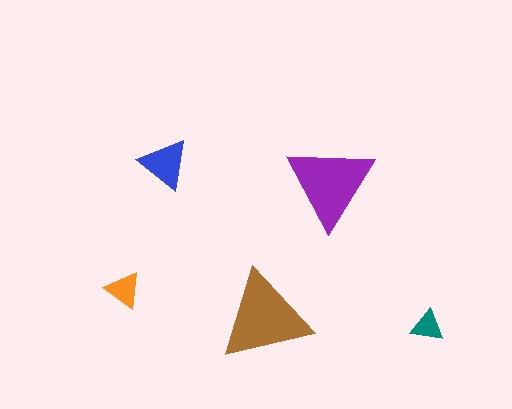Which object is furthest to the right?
The teal triangle is rightmost.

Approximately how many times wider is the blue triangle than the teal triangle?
About 1.5 times wider.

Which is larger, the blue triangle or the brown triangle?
The brown one.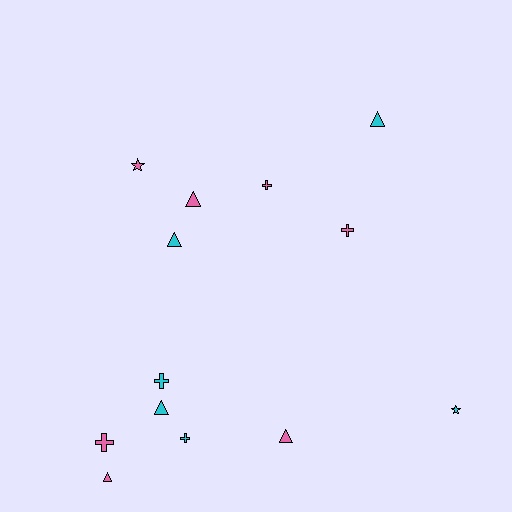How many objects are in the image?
There are 13 objects.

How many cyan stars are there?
There is 1 cyan star.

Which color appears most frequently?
Pink, with 7 objects.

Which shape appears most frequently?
Triangle, with 6 objects.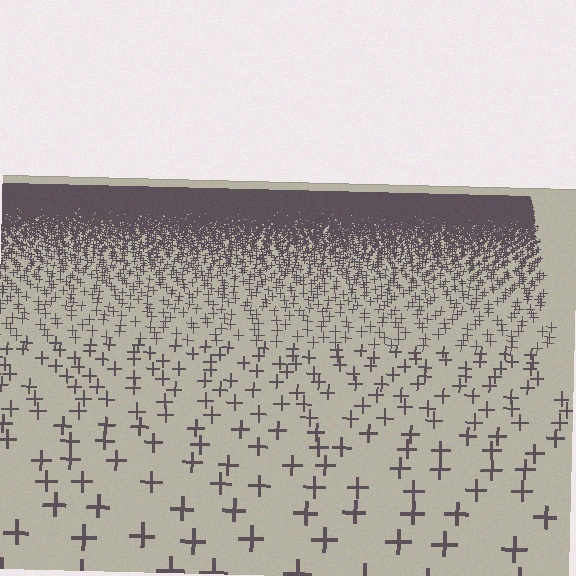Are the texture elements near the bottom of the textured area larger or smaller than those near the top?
Larger. Near the bottom, elements are closer to the viewer and appear at a bigger on-screen size.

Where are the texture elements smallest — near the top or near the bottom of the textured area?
Near the top.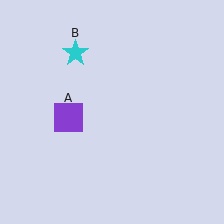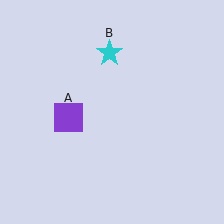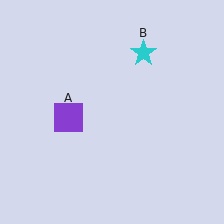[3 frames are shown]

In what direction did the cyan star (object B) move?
The cyan star (object B) moved right.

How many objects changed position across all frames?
1 object changed position: cyan star (object B).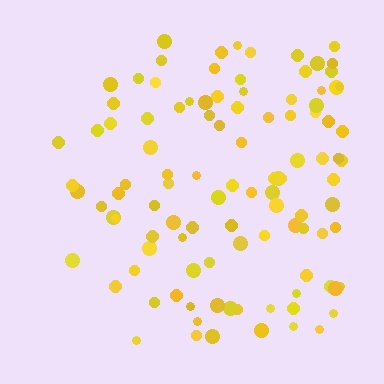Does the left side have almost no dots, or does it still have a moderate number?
Still a moderate number, just noticeably fewer than the right.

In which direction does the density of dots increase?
From left to right, with the right side densest.